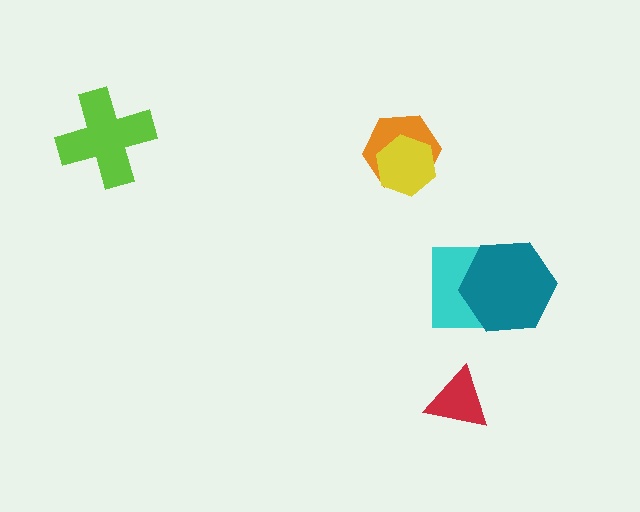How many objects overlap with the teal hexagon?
1 object overlaps with the teal hexagon.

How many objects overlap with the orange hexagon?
1 object overlaps with the orange hexagon.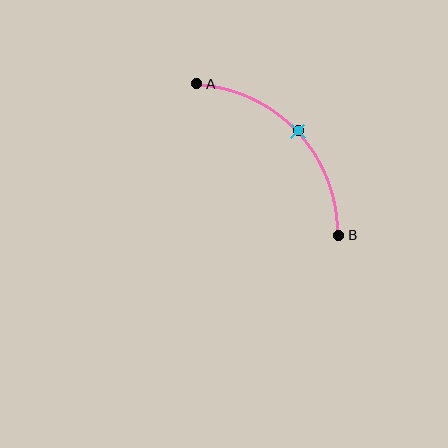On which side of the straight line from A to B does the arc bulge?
The arc bulges above and to the right of the straight line connecting A and B.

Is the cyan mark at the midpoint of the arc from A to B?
Yes. The cyan mark lies on the arc at equal arc-length from both A and B — it is the arc midpoint.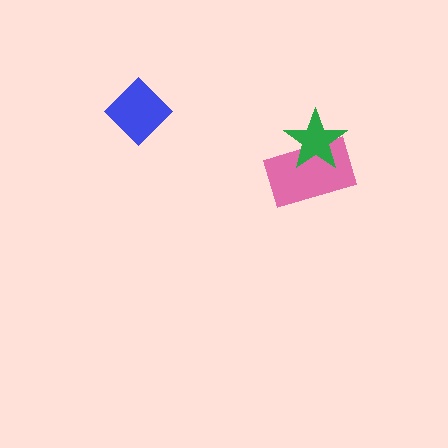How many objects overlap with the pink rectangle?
1 object overlaps with the pink rectangle.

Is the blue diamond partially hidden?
No, no other shape covers it.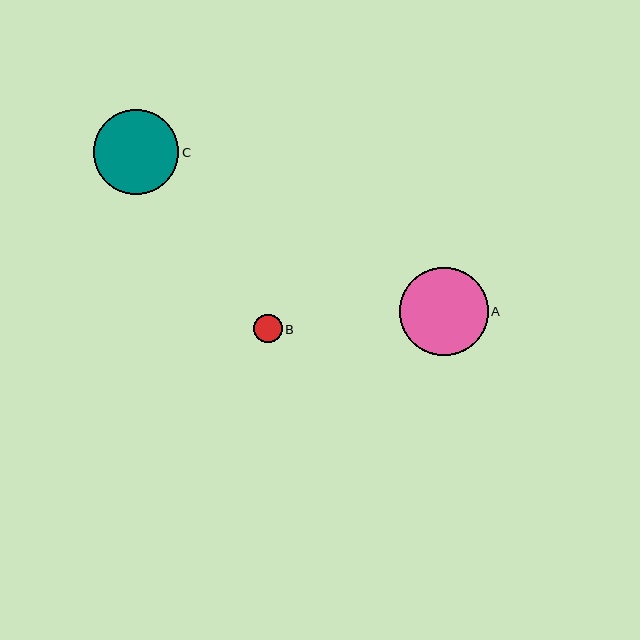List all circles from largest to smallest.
From largest to smallest: A, C, B.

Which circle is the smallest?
Circle B is the smallest with a size of approximately 28 pixels.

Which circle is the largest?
Circle A is the largest with a size of approximately 89 pixels.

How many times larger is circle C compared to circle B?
Circle C is approximately 3.0 times the size of circle B.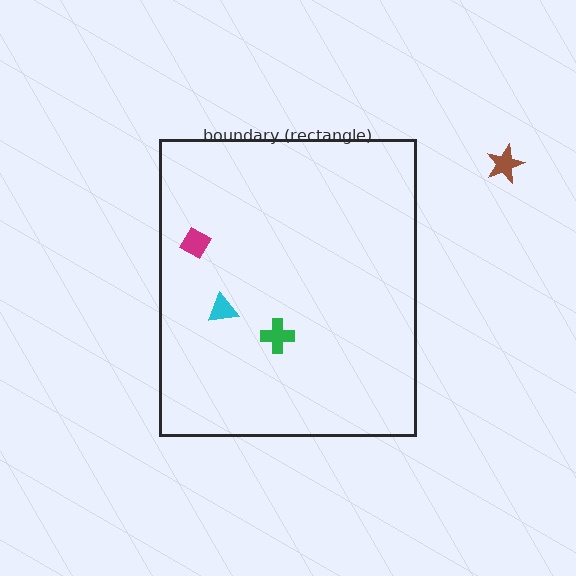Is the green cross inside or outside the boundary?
Inside.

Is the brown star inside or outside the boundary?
Outside.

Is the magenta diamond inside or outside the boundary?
Inside.